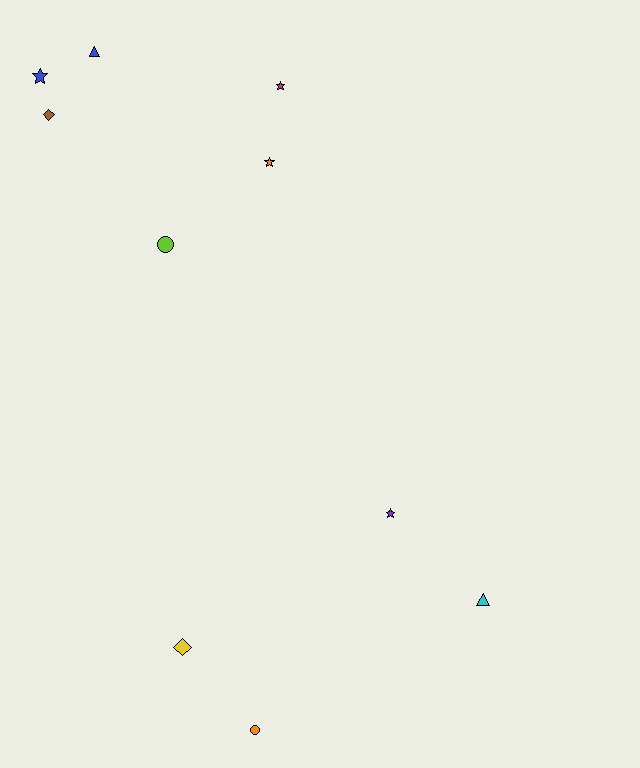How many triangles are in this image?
There are 2 triangles.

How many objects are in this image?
There are 10 objects.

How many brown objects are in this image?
There is 1 brown object.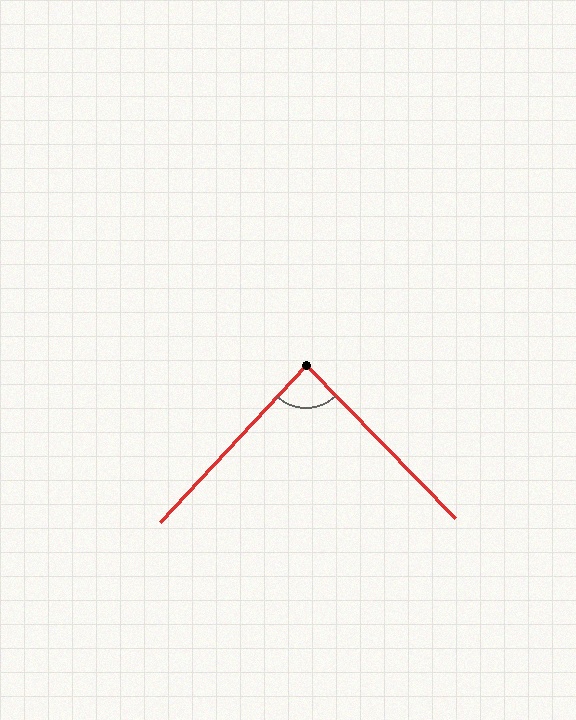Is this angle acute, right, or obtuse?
It is approximately a right angle.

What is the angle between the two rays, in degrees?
Approximately 87 degrees.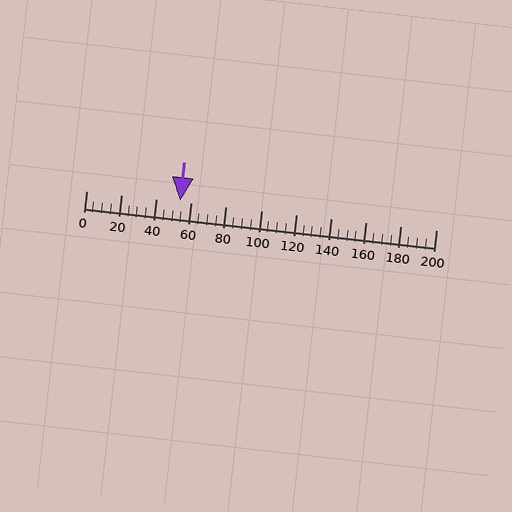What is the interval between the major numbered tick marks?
The major tick marks are spaced 20 units apart.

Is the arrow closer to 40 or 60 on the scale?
The arrow is closer to 60.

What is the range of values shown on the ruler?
The ruler shows values from 0 to 200.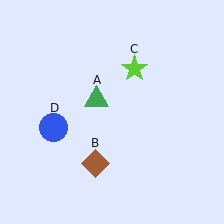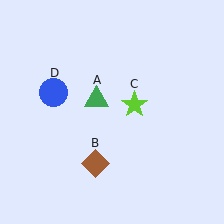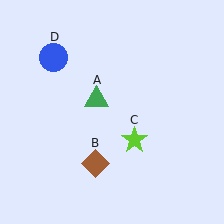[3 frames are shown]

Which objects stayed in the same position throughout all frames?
Green triangle (object A) and brown diamond (object B) remained stationary.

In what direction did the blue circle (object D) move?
The blue circle (object D) moved up.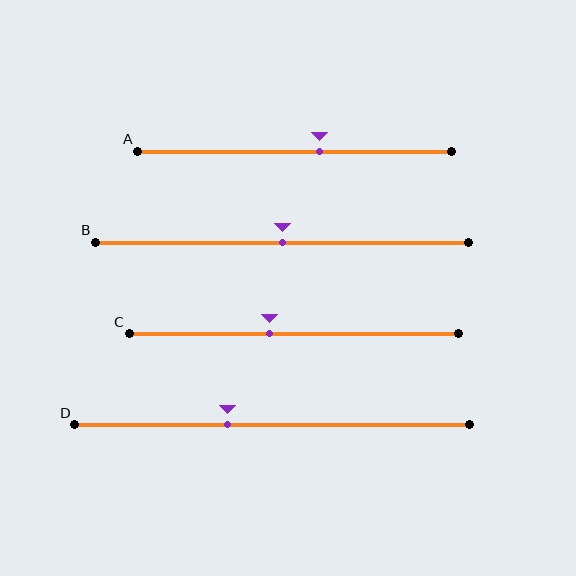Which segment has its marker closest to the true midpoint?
Segment B has its marker closest to the true midpoint.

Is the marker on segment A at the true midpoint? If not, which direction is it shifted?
No, the marker on segment A is shifted to the right by about 8% of the segment length.